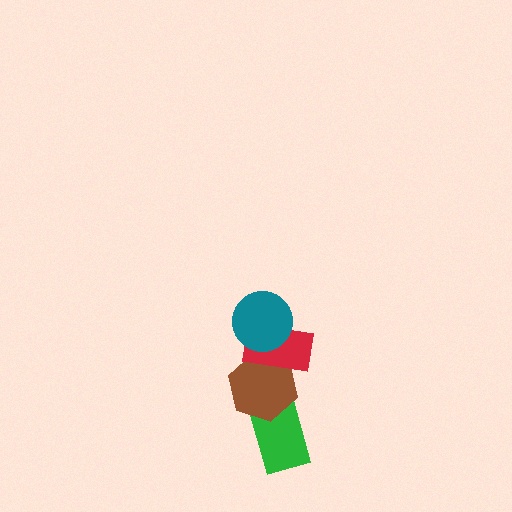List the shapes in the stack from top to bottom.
From top to bottom: the teal circle, the red rectangle, the brown hexagon, the green rectangle.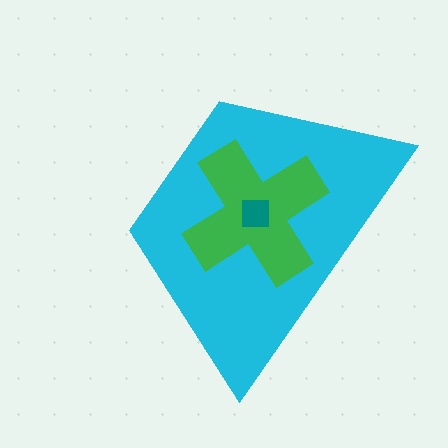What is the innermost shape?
The teal square.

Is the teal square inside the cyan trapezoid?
Yes.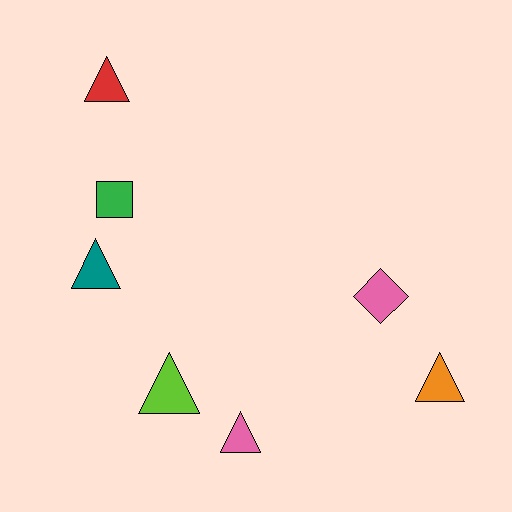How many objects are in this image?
There are 7 objects.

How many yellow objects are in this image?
There are no yellow objects.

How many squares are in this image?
There is 1 square.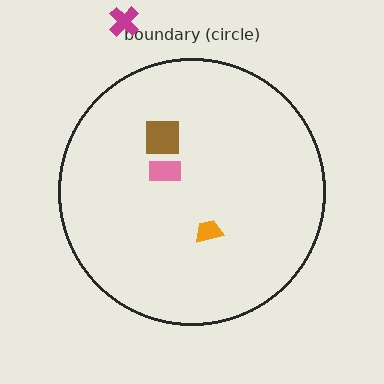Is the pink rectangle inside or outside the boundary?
Inside.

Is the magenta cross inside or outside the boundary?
Outside.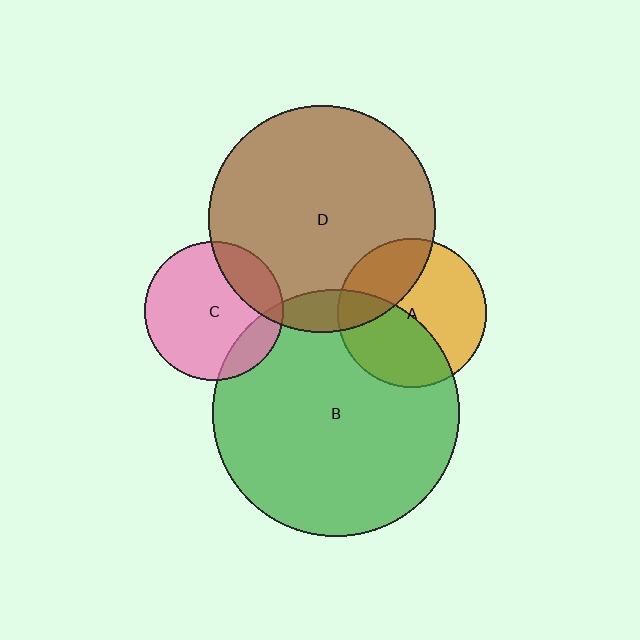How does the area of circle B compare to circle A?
Approximately 2.7 times.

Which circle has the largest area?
Circle B (green).